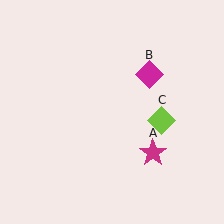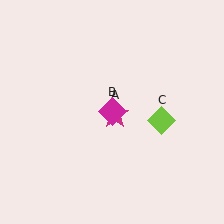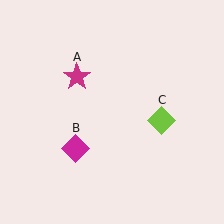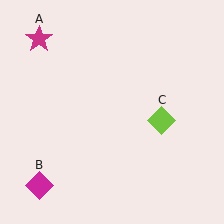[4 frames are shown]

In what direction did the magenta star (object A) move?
The magenta star (object A) moved up and to the left.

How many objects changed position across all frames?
2 objects changed position: magenta star (object A), magenta diamond (object B).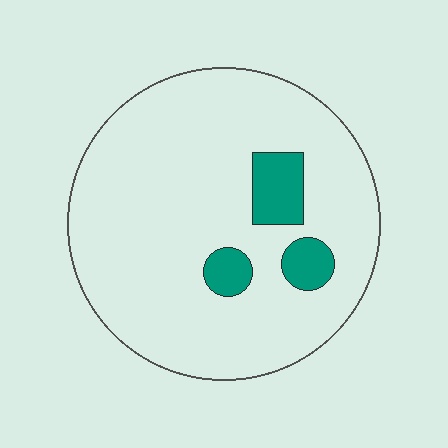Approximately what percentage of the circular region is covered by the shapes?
Approximately 10%.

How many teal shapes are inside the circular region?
3.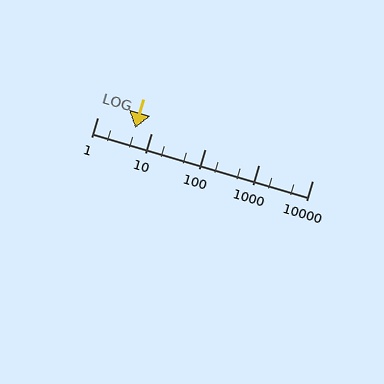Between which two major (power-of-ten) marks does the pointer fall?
The pointer is between 1 and 10.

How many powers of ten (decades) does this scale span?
The scale spans 4 decades, from 1 to 10000.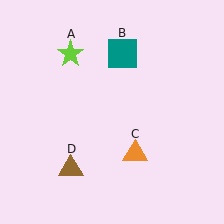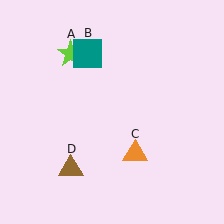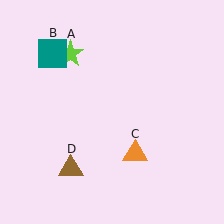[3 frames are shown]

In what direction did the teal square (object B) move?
The teal square (object B) moved left.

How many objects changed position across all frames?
1 object changed position: teal square (object B).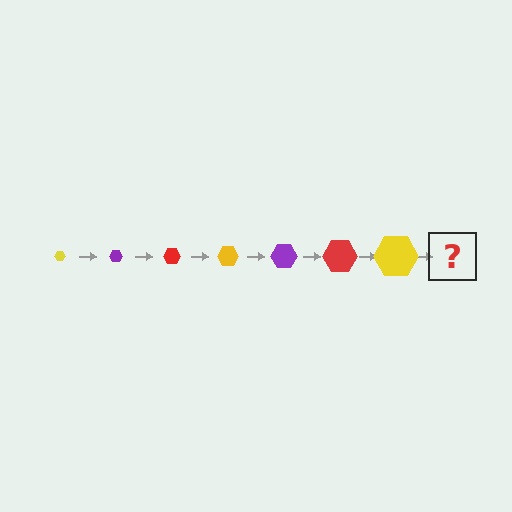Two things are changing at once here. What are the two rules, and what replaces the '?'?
The two rules are that the hexagon grows larger each step and the color cycles through yellow, purple, and red. The '?' should be a purple hexagon, larger than the previous one.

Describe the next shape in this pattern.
It should be a purple hexagon, larger than the previous one.